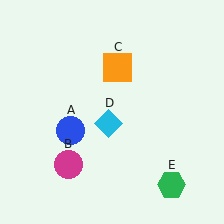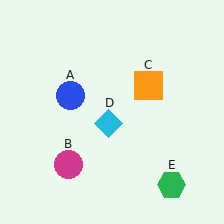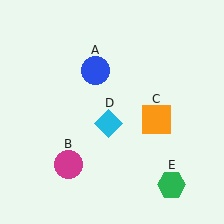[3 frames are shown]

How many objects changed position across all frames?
2 objects changed position: blue circle (object A), orange square (object C).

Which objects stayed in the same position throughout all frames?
Magenta circle (object B) and cyan diamond (object D) and green hexagon (object E) remained stationary.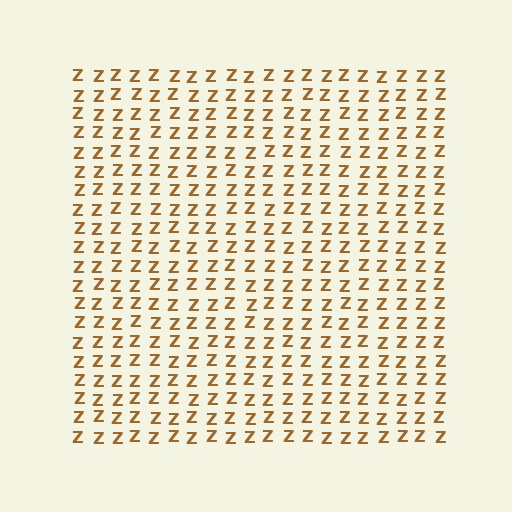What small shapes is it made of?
It is made of small letter Z's.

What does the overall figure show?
The overall figure shows a square.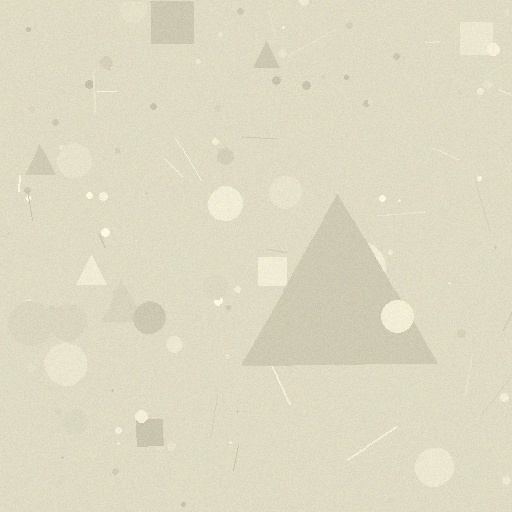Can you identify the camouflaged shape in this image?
The camouflaged shape is a triangle.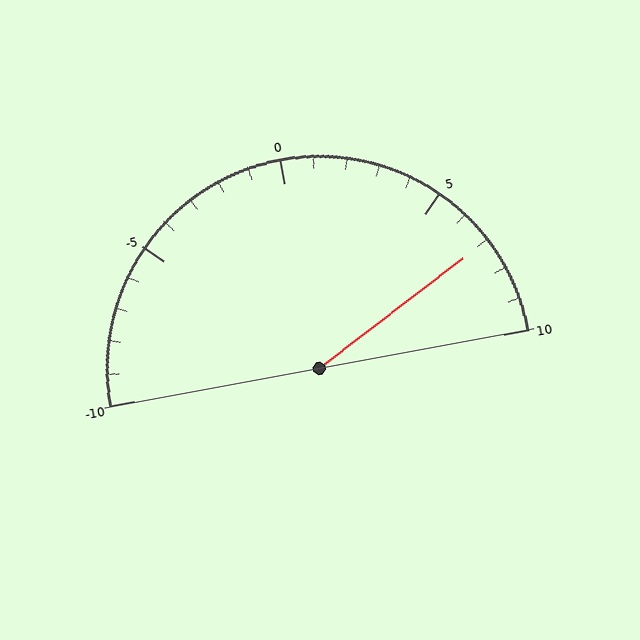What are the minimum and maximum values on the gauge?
The gauge ranges from -10 to 10.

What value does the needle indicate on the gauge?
The needle indicates approximately 7.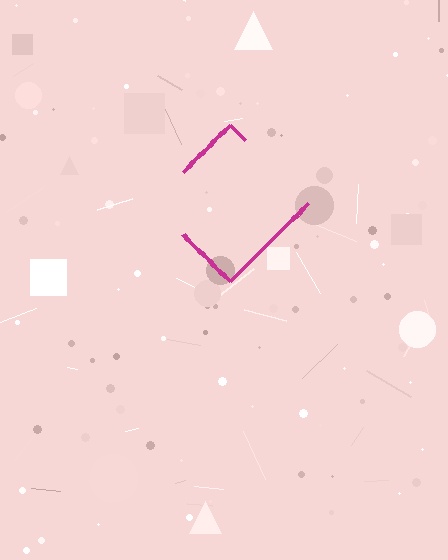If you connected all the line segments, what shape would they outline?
They would outline a diamond.